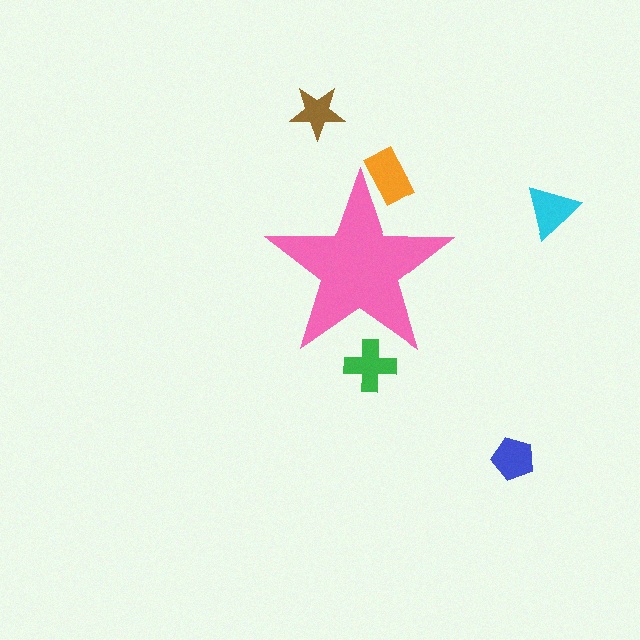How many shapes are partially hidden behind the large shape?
2 shapes are partially hidden.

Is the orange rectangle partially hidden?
Yes, the orange rectangle is partially hidden behind the pink star.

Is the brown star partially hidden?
No, the brown star is fully visible.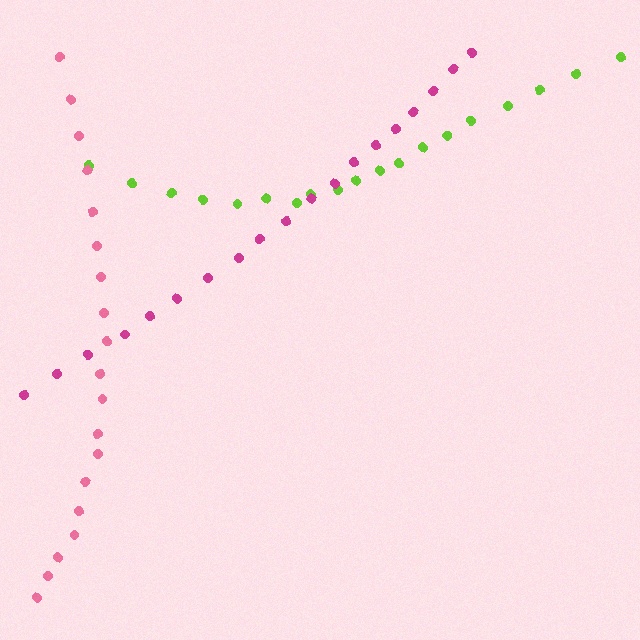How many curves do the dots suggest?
There are 3 distinct paths.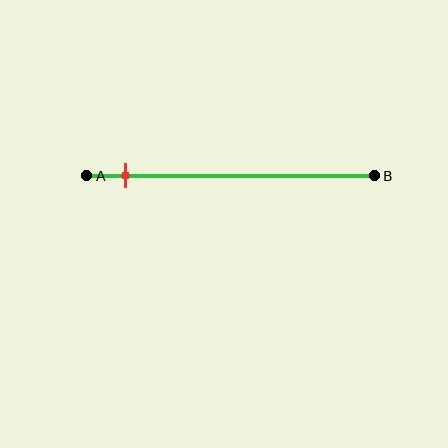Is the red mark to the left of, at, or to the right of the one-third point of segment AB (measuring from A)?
The red mark is to the left of the one-third point of segment AB.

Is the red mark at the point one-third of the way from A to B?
No, the mark is at about 15% from A, not at the 33% one-third point.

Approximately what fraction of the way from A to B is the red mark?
The red mark is approximately 15% of the way from A to B.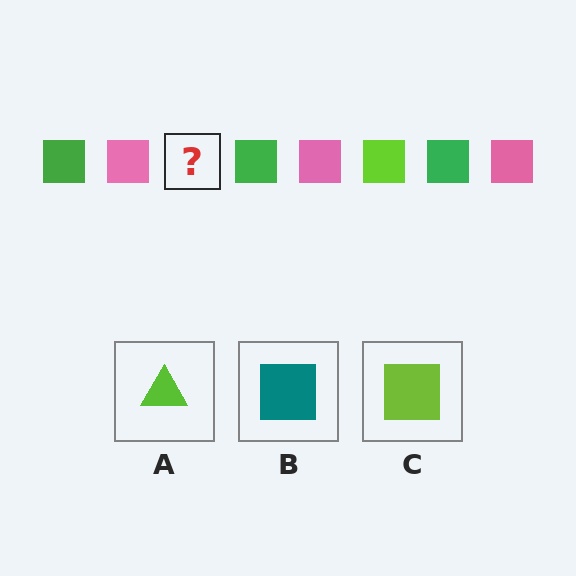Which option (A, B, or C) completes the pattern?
C.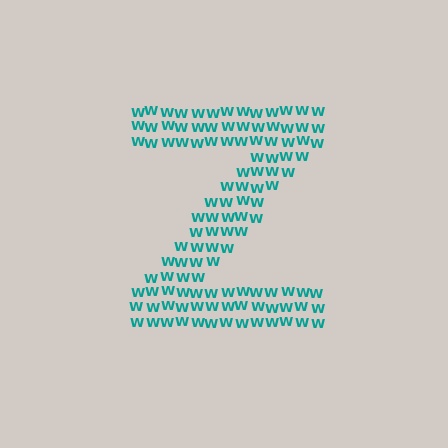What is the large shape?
The large shape is the letter Z.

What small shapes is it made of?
It is made of small letter W's.